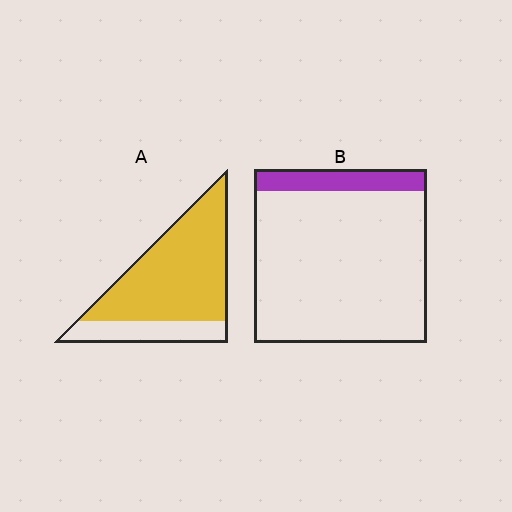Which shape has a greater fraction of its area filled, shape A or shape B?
Shape A.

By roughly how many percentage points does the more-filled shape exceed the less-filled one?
By roughly 65 percentage points (A over B).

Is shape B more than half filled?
No.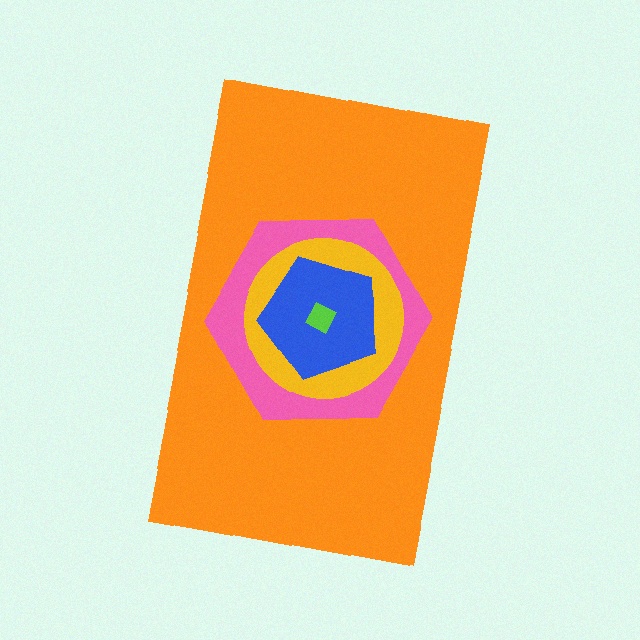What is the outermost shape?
The orange rectangle.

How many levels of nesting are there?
5.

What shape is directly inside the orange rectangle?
The pink hexagon.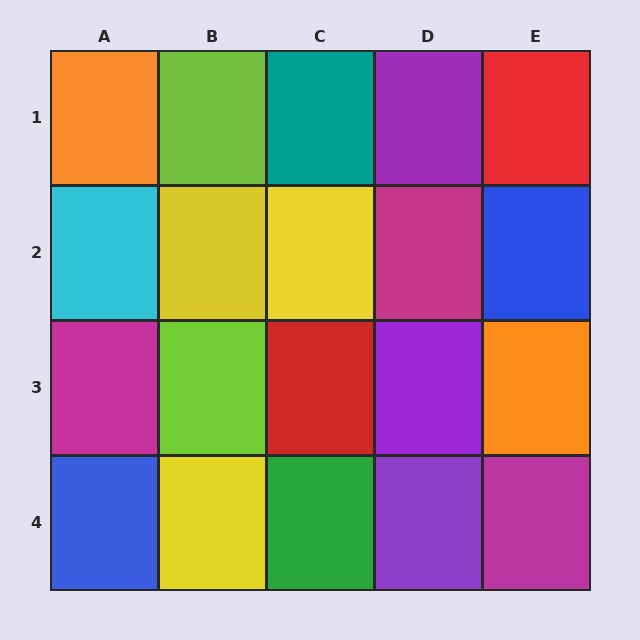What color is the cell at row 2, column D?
Magenta.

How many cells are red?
2 cells are red.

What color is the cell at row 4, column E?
Magenta.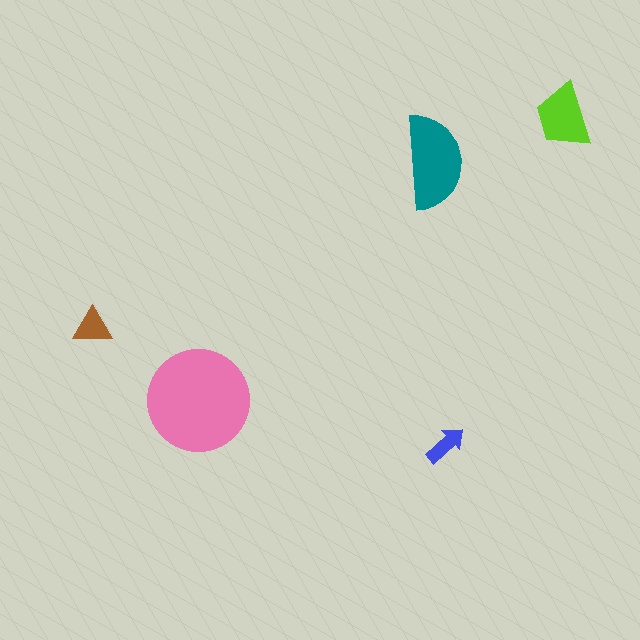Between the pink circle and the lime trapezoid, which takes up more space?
The pink circle.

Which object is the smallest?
The blue arrow.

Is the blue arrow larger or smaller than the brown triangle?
Smaller.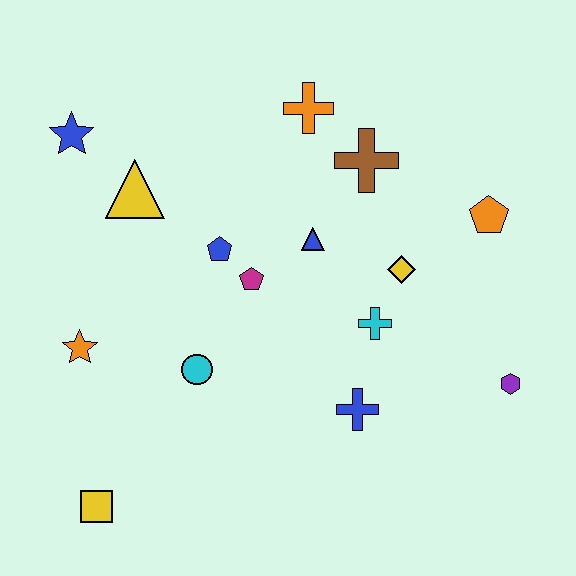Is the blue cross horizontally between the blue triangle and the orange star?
No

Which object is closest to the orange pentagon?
The yellow diamond is closest to the orange pentagon.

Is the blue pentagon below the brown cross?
Yes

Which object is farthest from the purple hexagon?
The blue star is farthest from the purple hexagon.